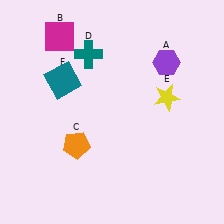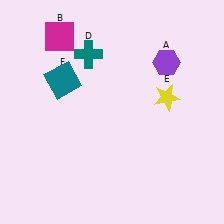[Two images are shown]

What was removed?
The orange pentagon (C) was removed in Image 2.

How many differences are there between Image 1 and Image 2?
There is 1 difference between the two images.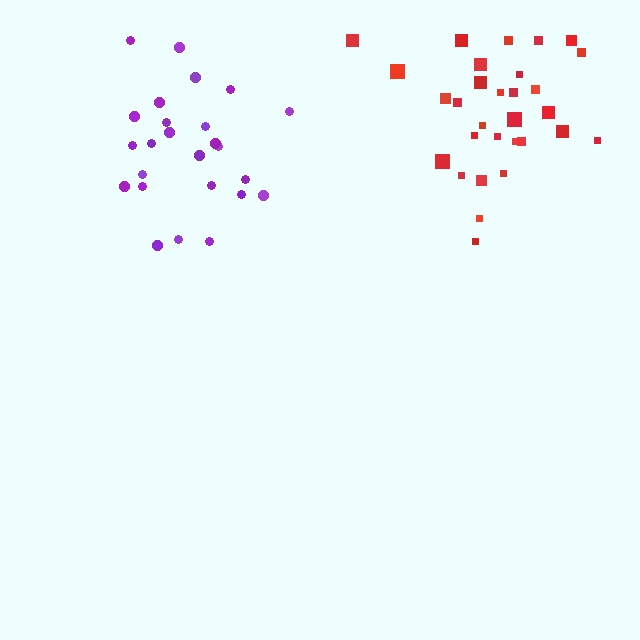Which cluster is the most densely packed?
Red.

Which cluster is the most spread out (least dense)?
Purple.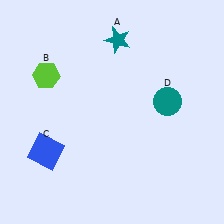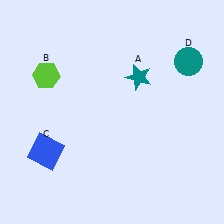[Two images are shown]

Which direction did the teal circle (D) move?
The teal circle (D) moved up.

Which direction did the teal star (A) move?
The teal star (A) moved down.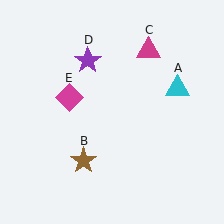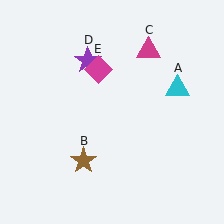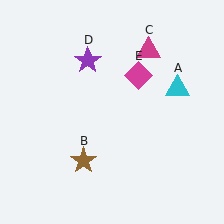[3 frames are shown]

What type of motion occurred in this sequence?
The magenta diamond (object E) rotated clockwise around the center of the scene.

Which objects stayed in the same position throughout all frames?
Cyan triangle (object A) and brown star (object B) and magenta triangle (object C) and purple star (object D) remained stationary.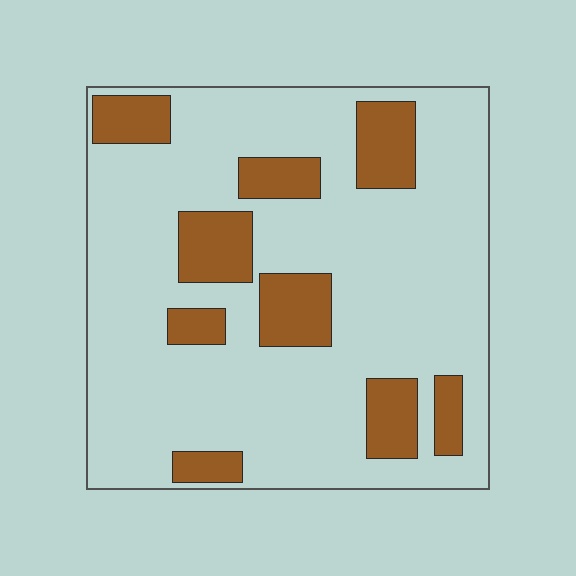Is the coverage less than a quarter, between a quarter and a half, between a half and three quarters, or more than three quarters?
Less than a quarter.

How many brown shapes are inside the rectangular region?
9.